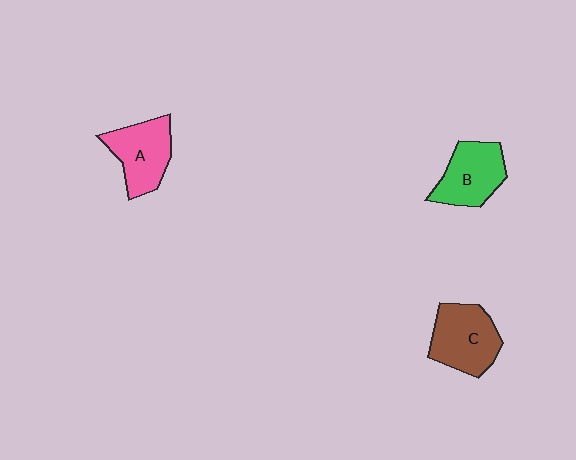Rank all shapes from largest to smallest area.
From largest to smallest: C (brown), A (pink), B (green).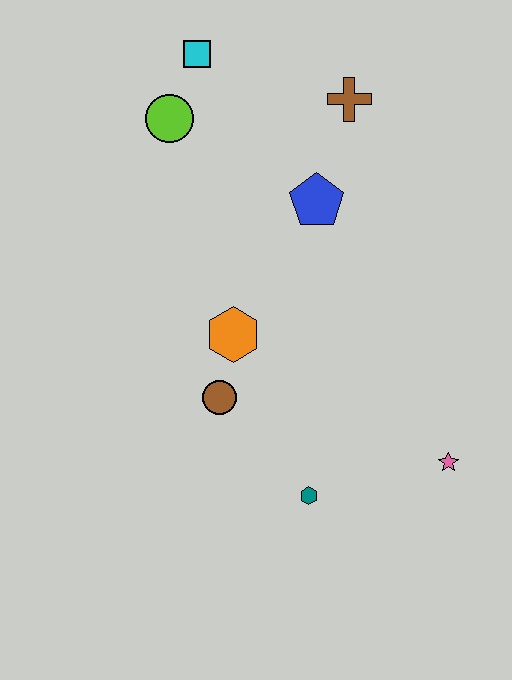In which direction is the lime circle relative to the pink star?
The lime circle is above the pink star.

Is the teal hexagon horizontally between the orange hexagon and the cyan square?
No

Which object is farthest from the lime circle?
The pink star is farthest from the lime circle.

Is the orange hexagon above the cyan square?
No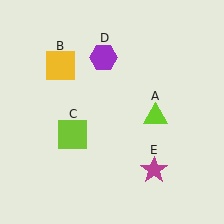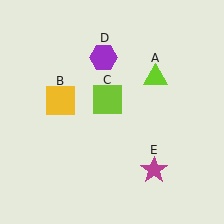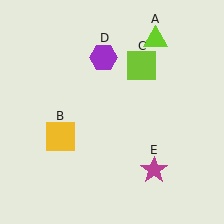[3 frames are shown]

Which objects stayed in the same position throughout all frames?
Purple hexagon (object D) and magenta star (object E) remained stationary.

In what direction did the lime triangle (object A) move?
The lime triangle (object A) moved up.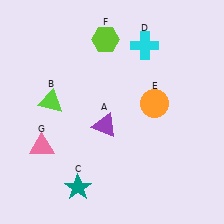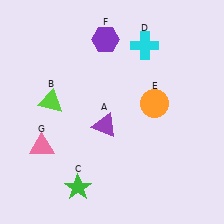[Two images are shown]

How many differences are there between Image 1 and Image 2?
There are 2 differences between the two images.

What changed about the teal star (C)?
In Image 1, C is teal. In Image 2, it changed to green.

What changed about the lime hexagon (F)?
In Image 1, F is lime. In Image 2, it changed to purple.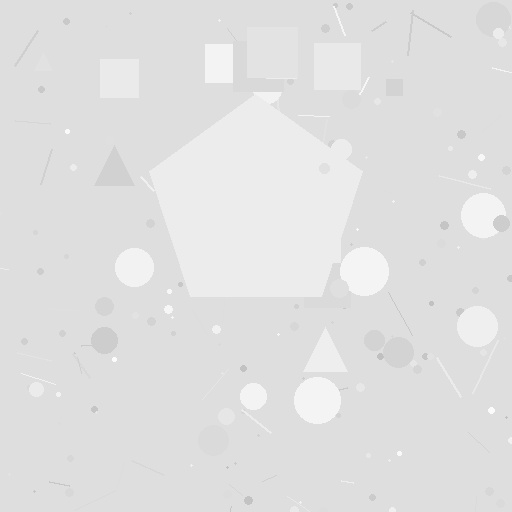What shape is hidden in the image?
A pentagon is hidden in the image.